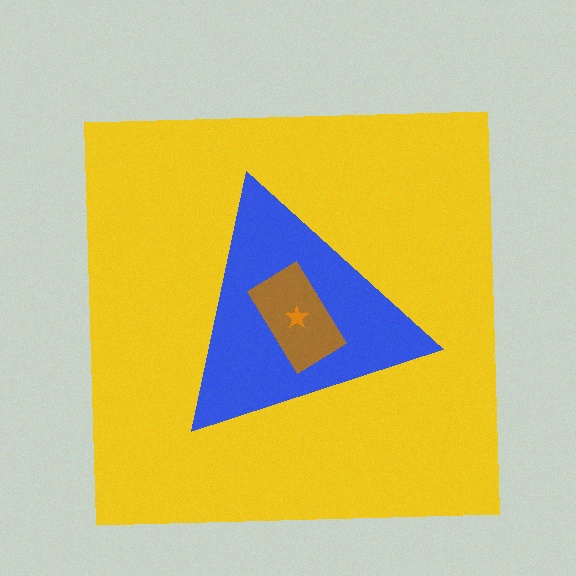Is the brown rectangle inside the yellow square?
Yes.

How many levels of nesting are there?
4.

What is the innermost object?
The orange star.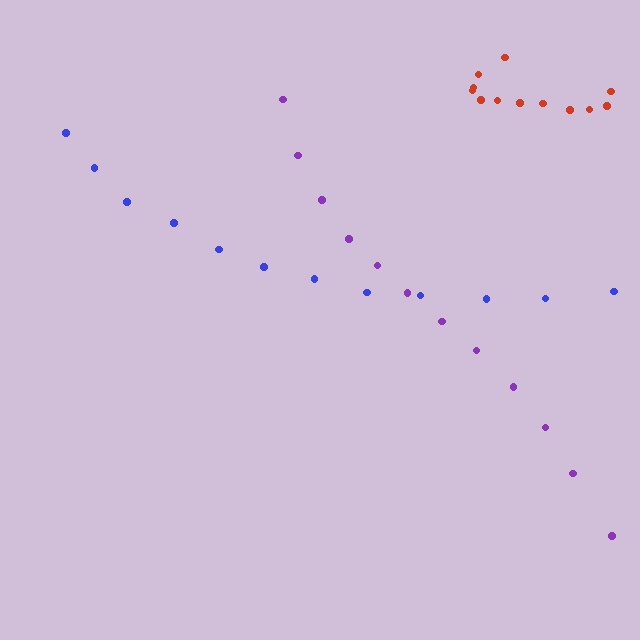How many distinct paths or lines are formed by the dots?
There are 3 distinct paths.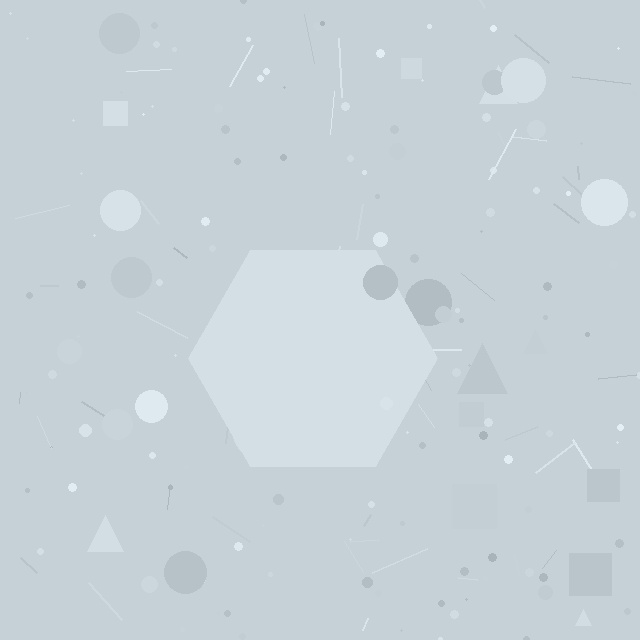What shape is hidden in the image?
A hexagon is hidden in the image.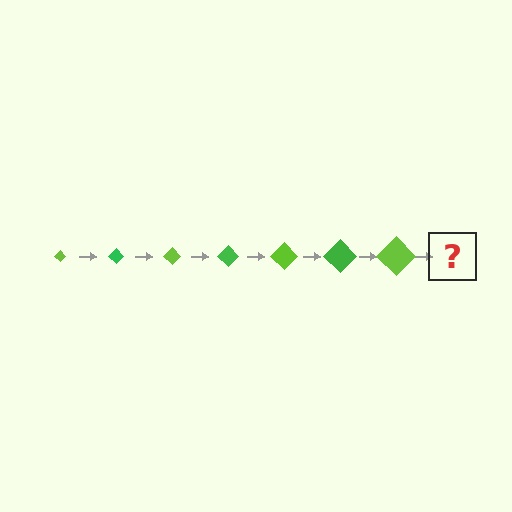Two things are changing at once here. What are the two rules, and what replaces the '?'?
The two rules are that the diamond grows larger each step and the color cycles through lime and green. The '?' should be a green diamond, larger than the previous one.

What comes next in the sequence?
The next element should be a green diamond, larger than the previous one.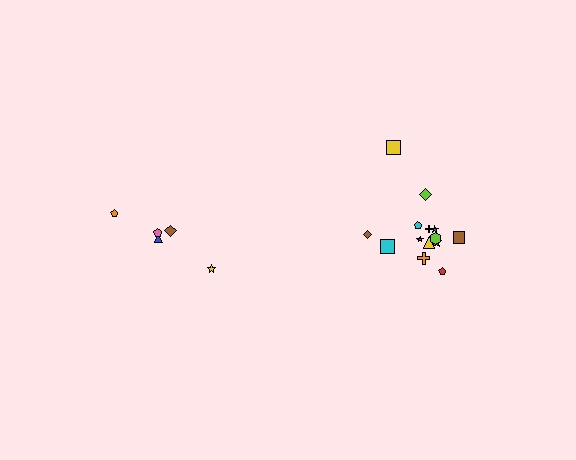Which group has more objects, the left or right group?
The right group.